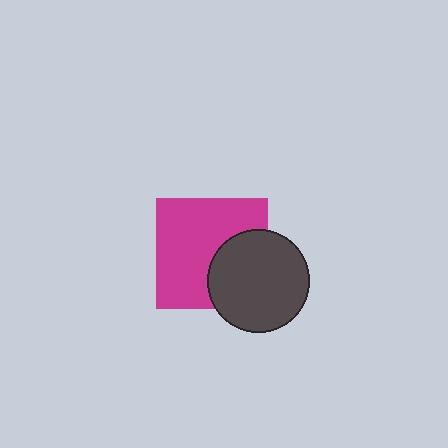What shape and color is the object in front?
The object in front is a dark gray circle.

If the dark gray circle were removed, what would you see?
You would see the complete magenta square.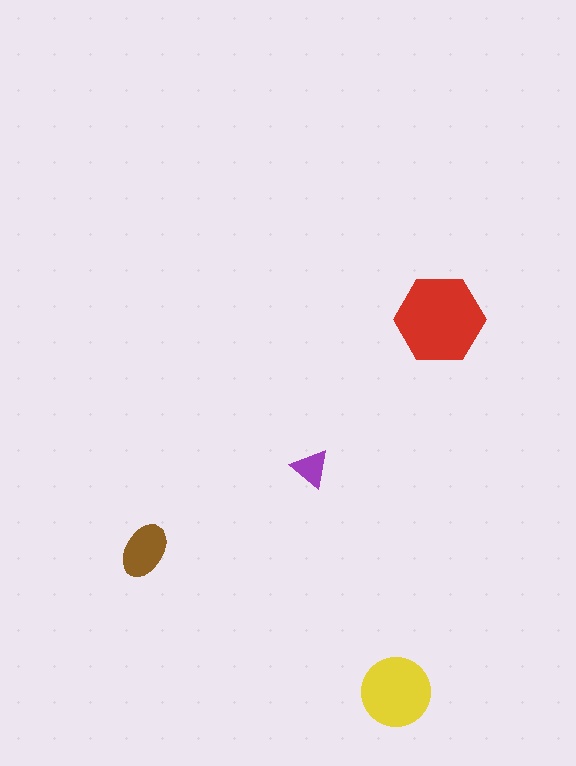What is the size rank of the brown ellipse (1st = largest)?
3rd.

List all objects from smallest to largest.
The purple triangle, the brown ellipse, the yellow circle, the red hexagon.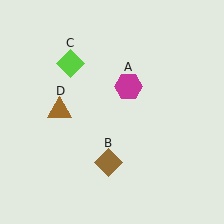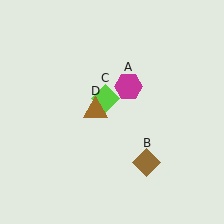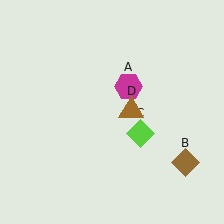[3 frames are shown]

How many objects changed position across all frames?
3 objects changed position: brown diamond (object B), lime diamond (object C), brown triangle (object D).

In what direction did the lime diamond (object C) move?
The lime diamond (object C) moved down and to the right.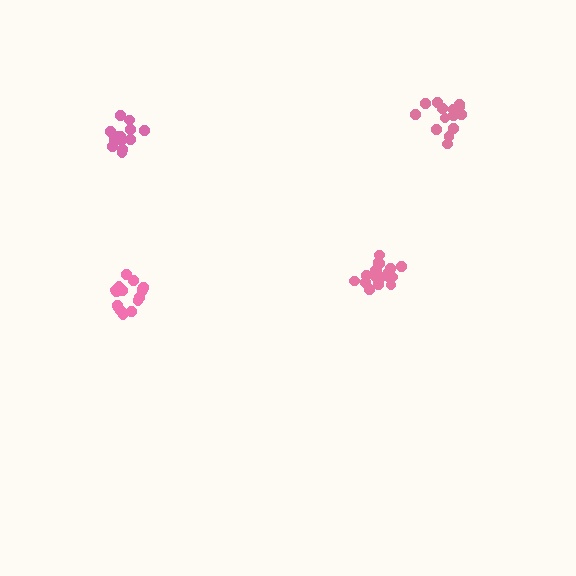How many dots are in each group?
Group 1: 18 dots, Group 2: 18 dots, Group 3: 14 dots, Group 4: 14 dots (64 total).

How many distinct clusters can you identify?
There are 4 distinct clusters.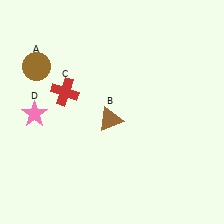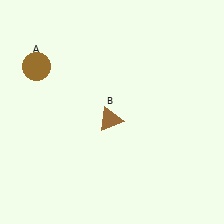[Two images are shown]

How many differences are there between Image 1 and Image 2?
There are 2 differences between the two images.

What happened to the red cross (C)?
The red cross (C) was removed in Image 2. It was in the top-left area of Image 1.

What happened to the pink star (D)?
The pink star (D) was removed in Image 2. It was in the bottom-left area of Image 1.